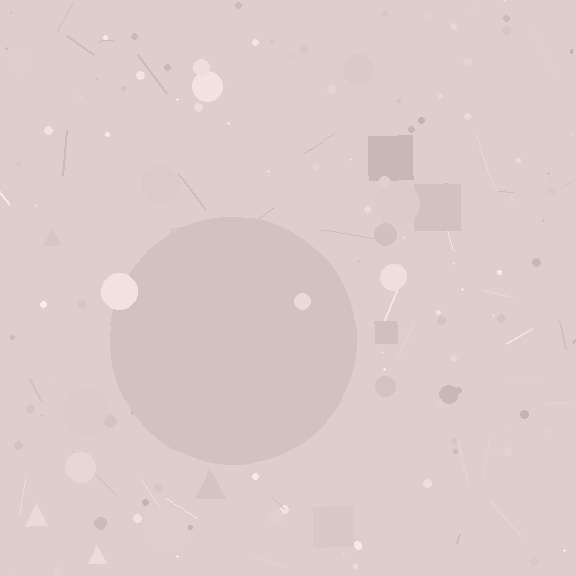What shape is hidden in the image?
A circle is hidden in the image.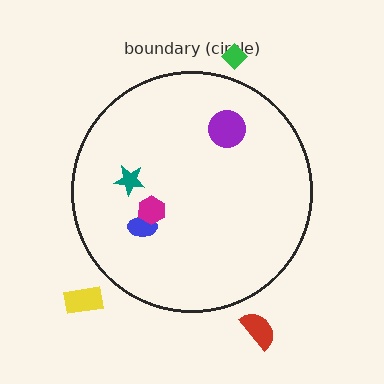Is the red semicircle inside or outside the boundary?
Outside.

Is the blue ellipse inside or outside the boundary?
Inside.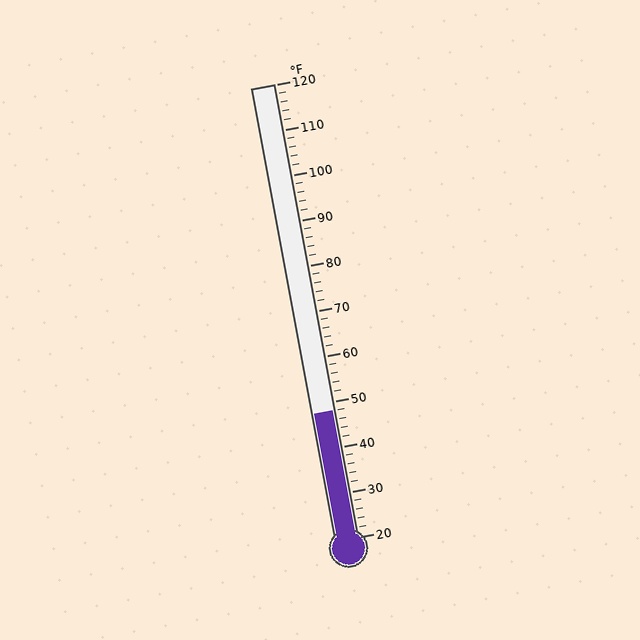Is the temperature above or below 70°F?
The temperature is below 70°F.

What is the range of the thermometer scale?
The thermometer scale ranges from 20°F to 120°F.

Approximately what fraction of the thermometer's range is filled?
The thermometer is filled to approximately 30% of its range.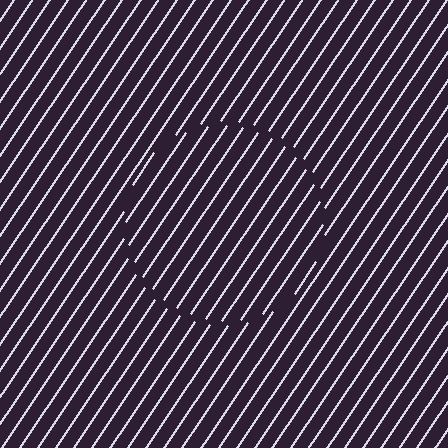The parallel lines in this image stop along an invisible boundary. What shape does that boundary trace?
An illusory circle. The interior of the shape contains the same grating, shifted by half a period — the contour is defined by the phase discontinuity where line-ends from the inner and outer gratings abut.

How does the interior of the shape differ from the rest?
The interior of the shape contains the same grating, shifted by half a period — the contour is defined by the phase discontinuity where line-ends from the inner and outer gratings abut.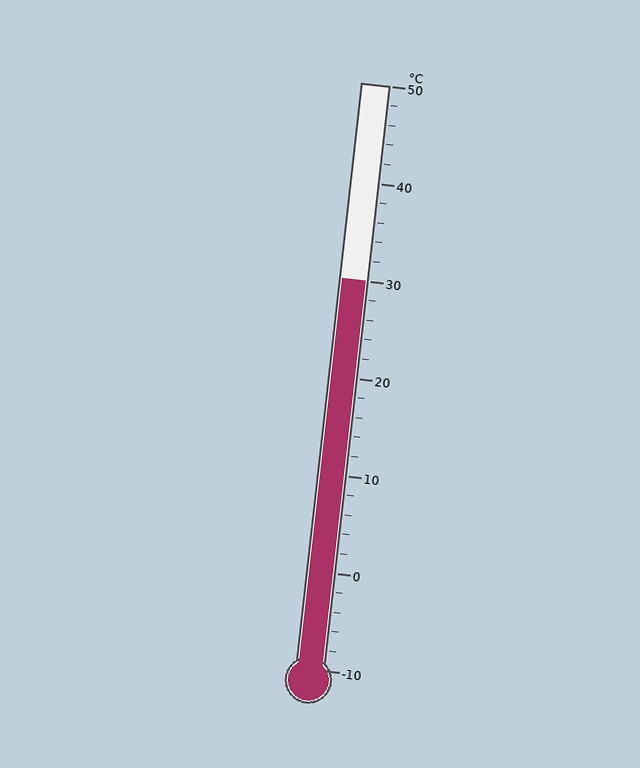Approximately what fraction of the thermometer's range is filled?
The thermometer is filled to approximately 65% of its range.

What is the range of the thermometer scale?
The thermometer scale ranges from -10°C to 50°C.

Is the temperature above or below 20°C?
The temperature is above 20°C.